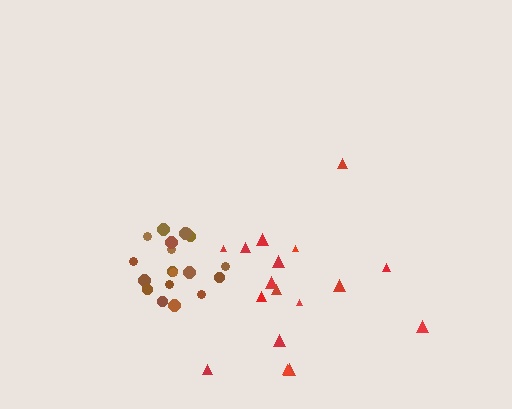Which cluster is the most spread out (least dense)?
Red.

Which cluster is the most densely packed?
Brown.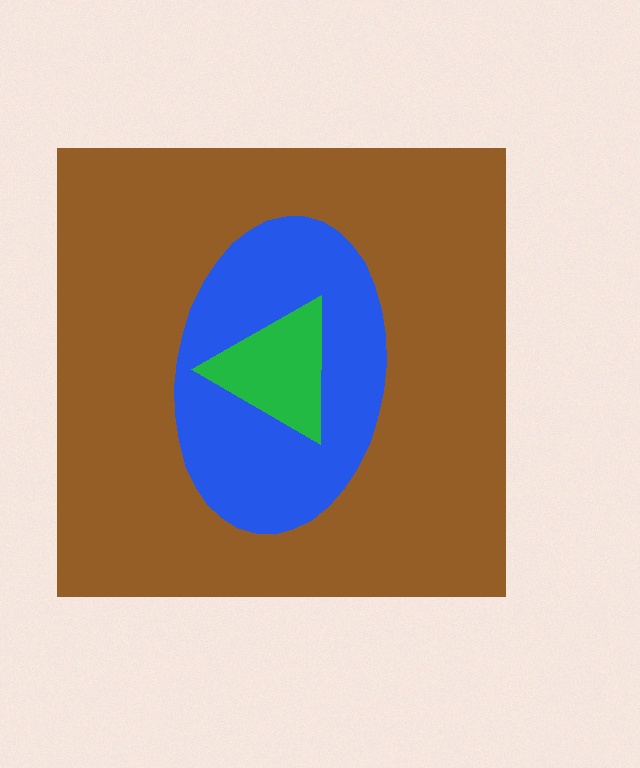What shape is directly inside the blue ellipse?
The green triangle.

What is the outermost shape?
The brown square.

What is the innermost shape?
The green triangle.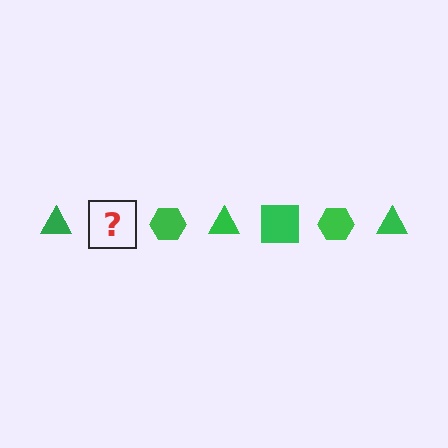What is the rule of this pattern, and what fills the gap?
The rule is that the pattern cycles through triangle, square, hexagon shapes in green. The gap should be filled with a green square.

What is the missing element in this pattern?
The missing element is a green square.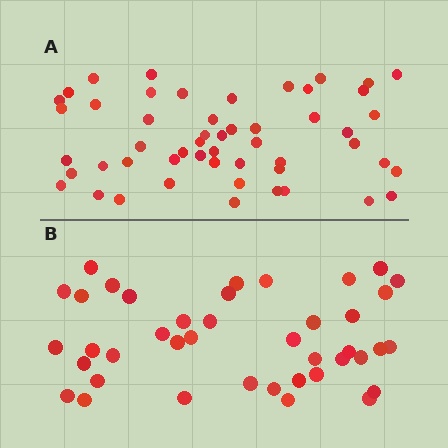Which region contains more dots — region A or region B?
Region A (the top region) has more dots.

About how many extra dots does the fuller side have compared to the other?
Region A has roughly 12 or so more dots than region B.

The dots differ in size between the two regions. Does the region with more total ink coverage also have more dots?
No. Region B has more total ink coverage because its dots are larger, but region A actually contains more individual dots. Total area can be misleading — the number of items is what matters here.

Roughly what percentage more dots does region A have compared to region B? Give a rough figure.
About 25% more.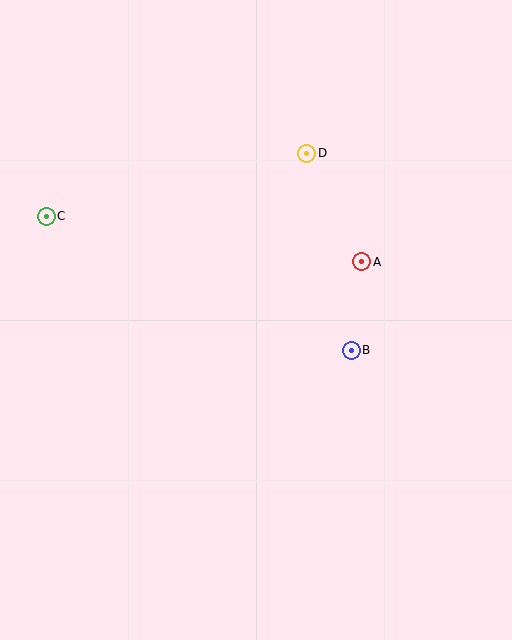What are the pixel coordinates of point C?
Point C is at (46, 216).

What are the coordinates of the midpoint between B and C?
The midpoint between B and C is at (199, 283).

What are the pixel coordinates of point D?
Point D is at (307, 153).